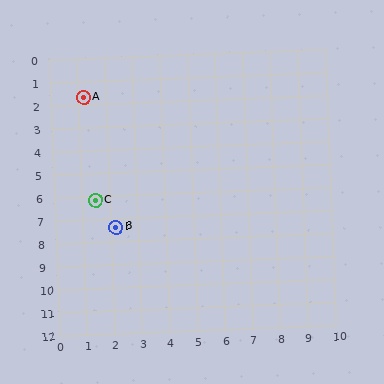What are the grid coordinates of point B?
Point B is at approximately (2.2, 7.4).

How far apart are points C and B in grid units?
Points C and B are about 1.4 grid units apart.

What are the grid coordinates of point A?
Point A is at approximately (1.2, 1.7).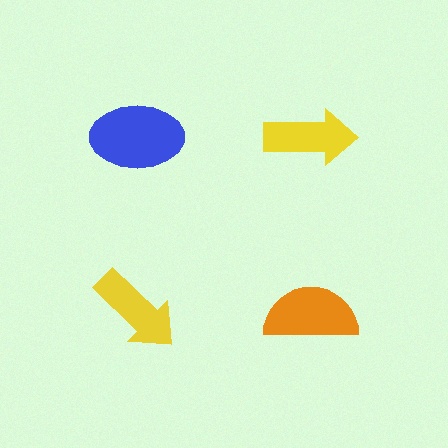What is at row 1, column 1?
A blue ellipse.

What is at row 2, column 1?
A yellow arrow.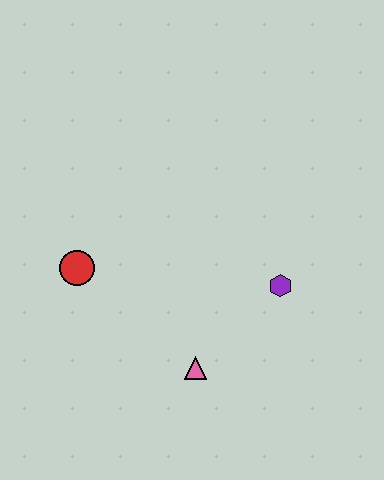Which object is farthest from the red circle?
The purple hexagon is farthest from the red circle.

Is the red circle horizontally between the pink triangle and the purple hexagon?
No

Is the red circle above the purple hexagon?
Yes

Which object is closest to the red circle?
The pink triangle is closest to the red circle.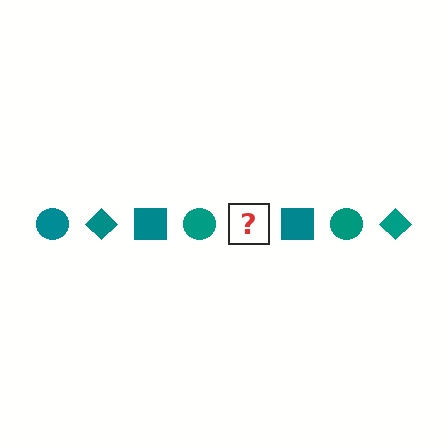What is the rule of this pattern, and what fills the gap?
The rule is that the pattern cycles through circle, diamond, square shapes in teal. The gap should be filled with a teal diamond.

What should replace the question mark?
The question mark should be replaced with a teal diamond.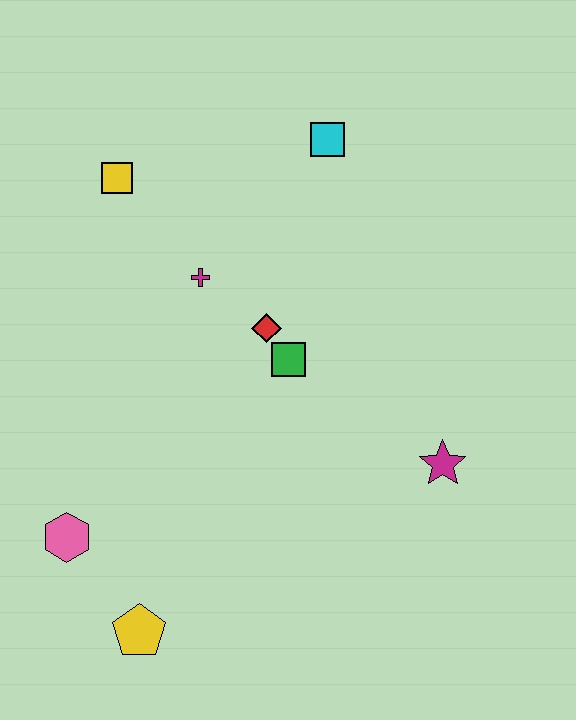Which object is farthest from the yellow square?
The yellow pentagon is farthest from the yellow square.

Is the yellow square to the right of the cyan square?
No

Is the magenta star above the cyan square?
No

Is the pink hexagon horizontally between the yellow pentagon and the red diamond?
No